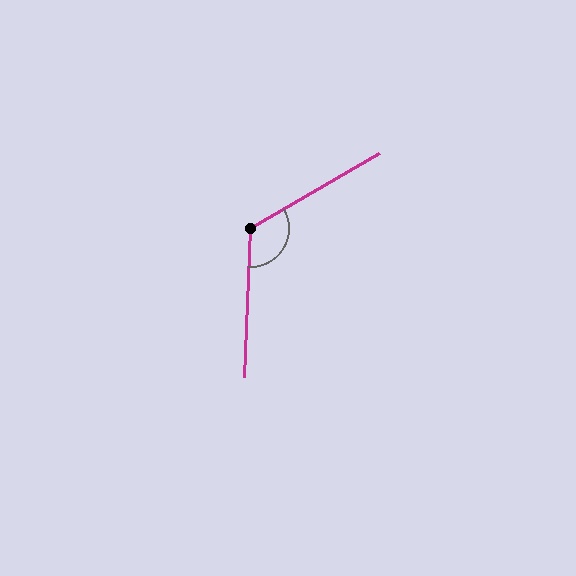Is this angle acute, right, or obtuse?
It is obtuse.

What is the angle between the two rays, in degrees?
Approximately 122 degrees.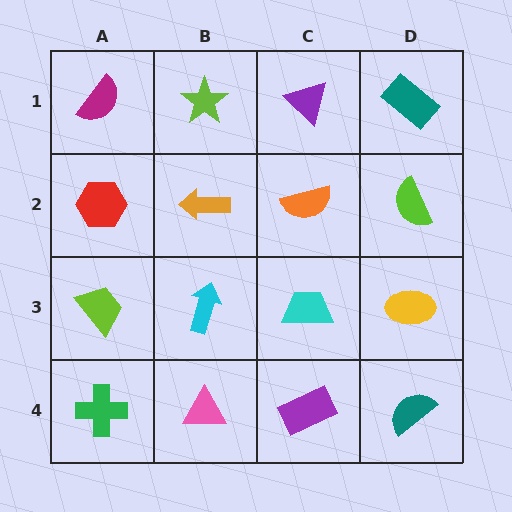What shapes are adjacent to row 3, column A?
A red hexagon (row 2, column A), a green cross (row 4, column A), a cyan arrow (row 3, column B).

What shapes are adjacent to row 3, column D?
A lime semicircle (row 2, column D), a teal semicircle (row 4, column D), a cyan trapezoid (row 3, column C).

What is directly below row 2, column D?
A yellow ellipse.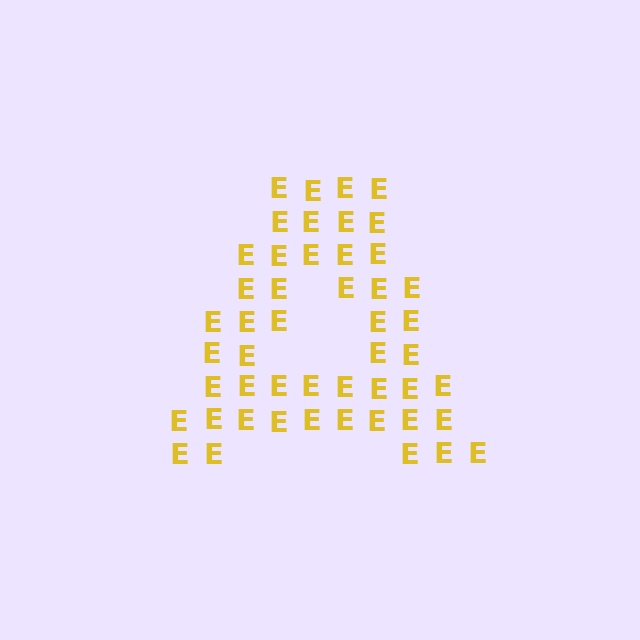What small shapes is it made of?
It is made of small letter E's.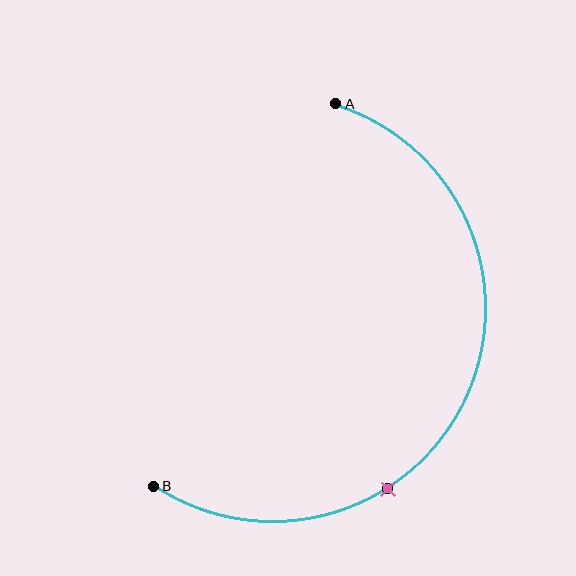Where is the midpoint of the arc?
The arc midpoint is the point on the curve farthest from the straight line joining A and B. It sits to the right of that line.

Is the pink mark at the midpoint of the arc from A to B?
No. The pink mark lies on the arc but is closer to endpoint B. The arc midpoint would be at the point on the curve equidistant along the arc from both A and B.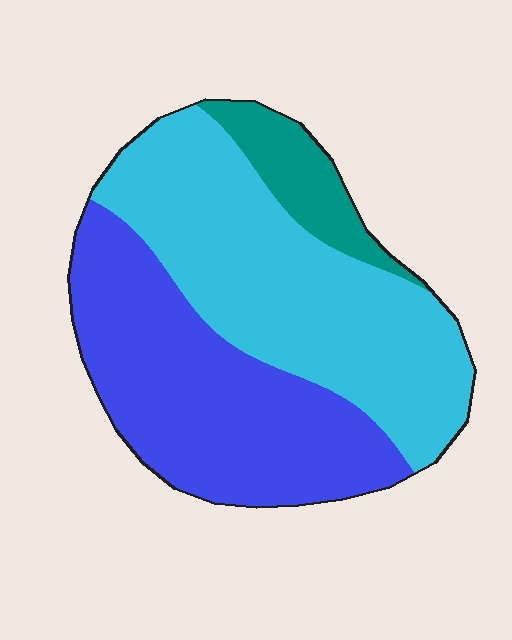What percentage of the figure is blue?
Blue covers 42% of the figure.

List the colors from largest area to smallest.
From largest to smallest: cyan, blue, teal.